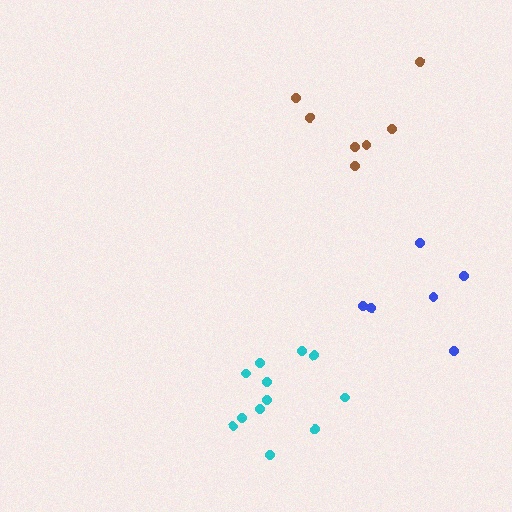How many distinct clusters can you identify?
There are 3 distinct clusters.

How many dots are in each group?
Group 1: 12 dots, Group 2: 7 dots, Group 3: 6 dots (25 total).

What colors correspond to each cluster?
The clusters are colored: cyan, brown, blue.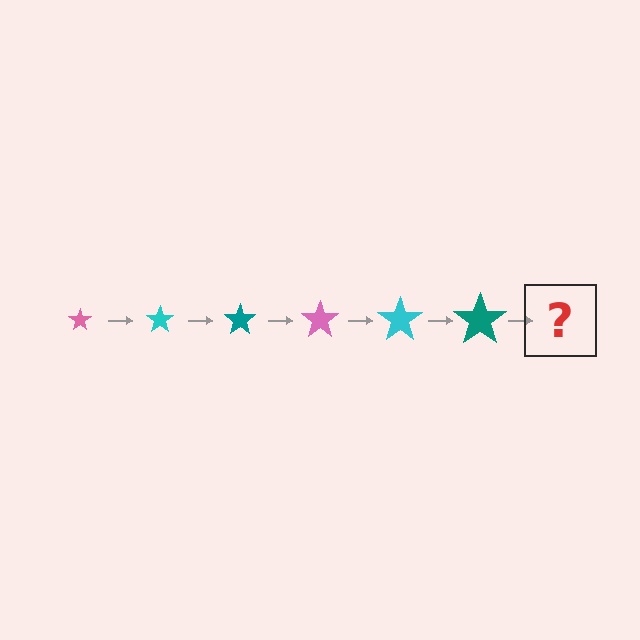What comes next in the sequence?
The next element should be a pink star, larger than the previous one.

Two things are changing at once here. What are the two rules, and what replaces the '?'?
The two rules are that the star grows larger each step and the color cycles through pink, cyan, and teal. The '?' should be a pink star, larger than the previous one.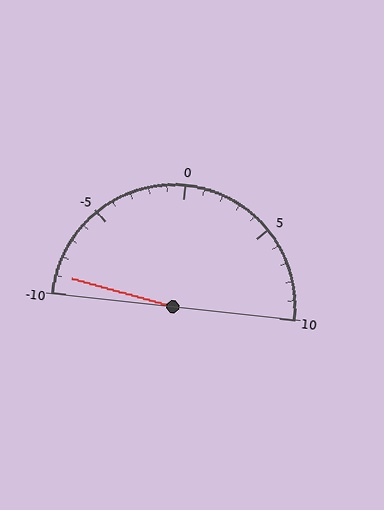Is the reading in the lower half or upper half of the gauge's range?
The reading is in the lower half of the range (-10 to 10).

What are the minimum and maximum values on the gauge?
The gauge ranges from -10 to 10.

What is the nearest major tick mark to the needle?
The nearest major tick mark is -10.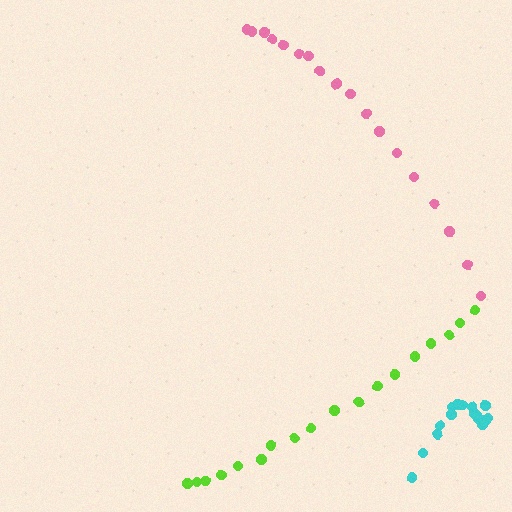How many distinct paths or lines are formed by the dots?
There are 3 distinct paths.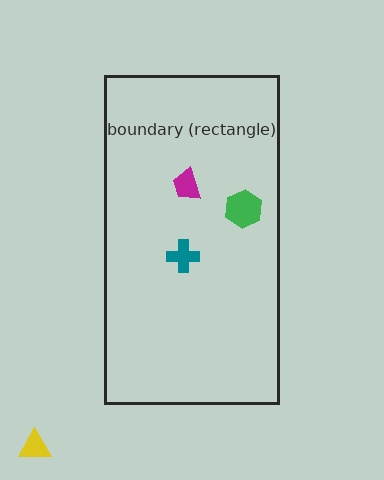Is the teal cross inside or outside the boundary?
Inside.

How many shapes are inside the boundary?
3 inside, 1 outside.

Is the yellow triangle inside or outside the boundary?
Outside.